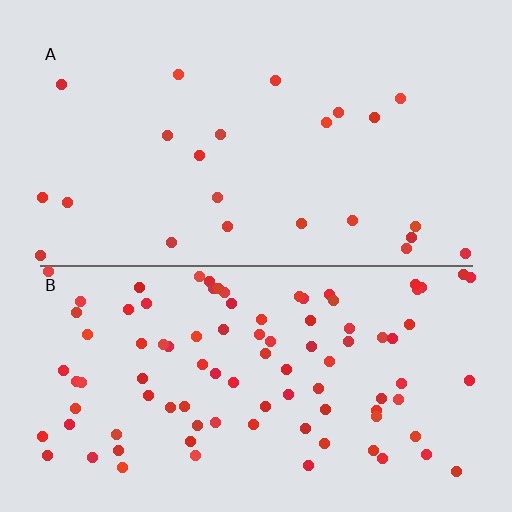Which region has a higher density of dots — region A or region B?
B (the bottom).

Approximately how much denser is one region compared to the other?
Approximately 4.0× — region B over region A.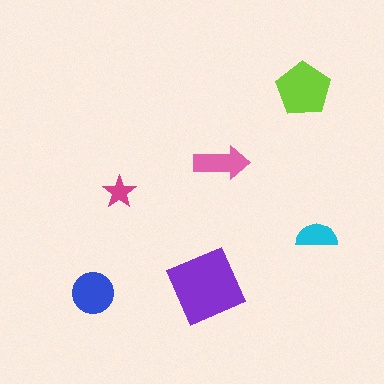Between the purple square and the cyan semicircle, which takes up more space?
The purple square.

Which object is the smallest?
The magenta star.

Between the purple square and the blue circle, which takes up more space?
The purple square.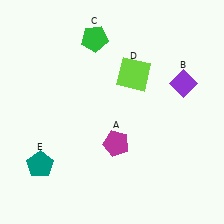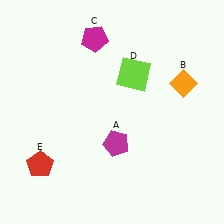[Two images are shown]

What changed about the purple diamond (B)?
In Image 1, B is purple. In Image 2, it changed to orange.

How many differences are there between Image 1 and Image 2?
There are 3 differences between the two images.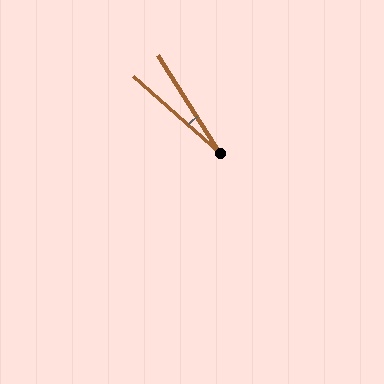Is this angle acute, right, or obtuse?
It is acute.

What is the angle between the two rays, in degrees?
Approximately 16 degrees.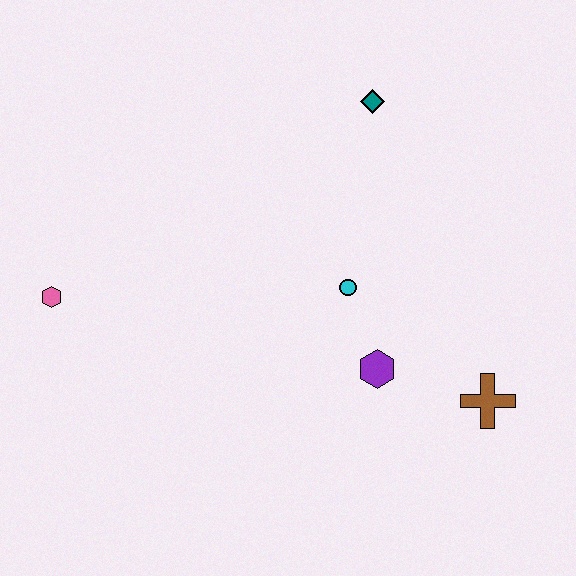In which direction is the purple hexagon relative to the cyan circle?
The purple hexagon is below the cyan circle.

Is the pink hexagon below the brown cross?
No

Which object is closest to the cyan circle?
The purple hexagon is closest to the cyan circle.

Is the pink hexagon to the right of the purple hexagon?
No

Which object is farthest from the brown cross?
The pink hexagon is farthest from the brown cross.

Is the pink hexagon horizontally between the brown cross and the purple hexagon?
No